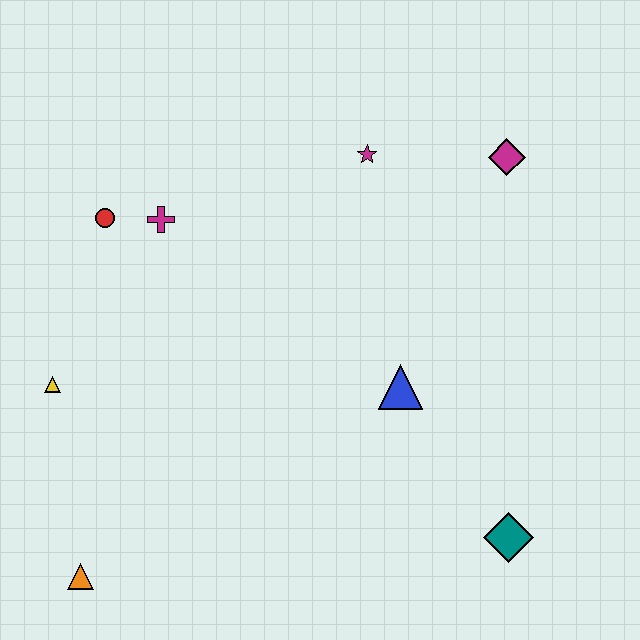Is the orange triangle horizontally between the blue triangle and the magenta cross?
No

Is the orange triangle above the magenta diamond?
No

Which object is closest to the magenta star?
The magenta diamond is closest to the magenta star.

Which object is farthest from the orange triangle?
The magenta diamond is farthest from the orange triangle.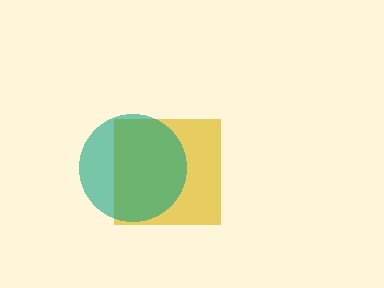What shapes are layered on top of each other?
The layered shapes are: a yellow square, a teal circle.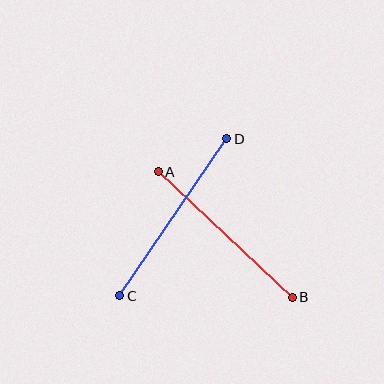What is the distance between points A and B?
The distance is approximately 184 pixels.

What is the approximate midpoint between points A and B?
The midpoint is at approximately (225, 234) pixels.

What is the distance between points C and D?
The distance is approximately 190 pixels.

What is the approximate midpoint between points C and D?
The midpoint is at approximately (173, 217) pixels.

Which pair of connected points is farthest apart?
Points C and D are farthest apart.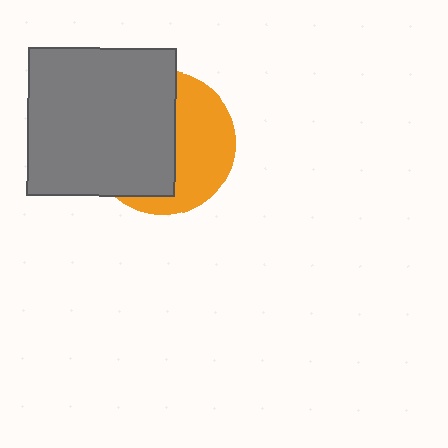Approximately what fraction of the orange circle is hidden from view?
Roughly 56% of the orange circle is hidden behind the gray square.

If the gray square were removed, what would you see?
You would see the complete orange circle.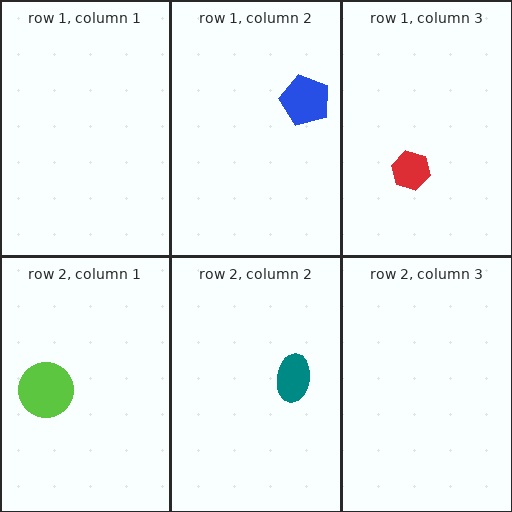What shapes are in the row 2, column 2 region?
The teal ellipse.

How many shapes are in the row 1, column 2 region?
1.